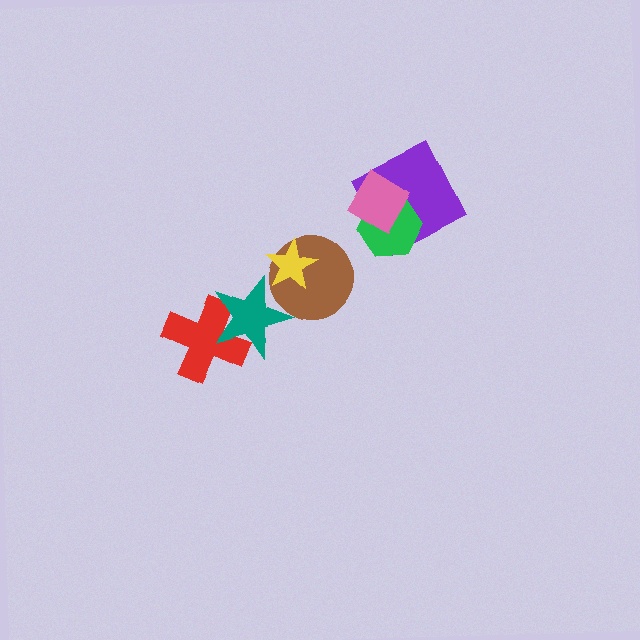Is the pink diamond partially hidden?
No, no other shape covers it.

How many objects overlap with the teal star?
2 objects overlap with the teal star.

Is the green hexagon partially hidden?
Yes, it is partially covered by another shape.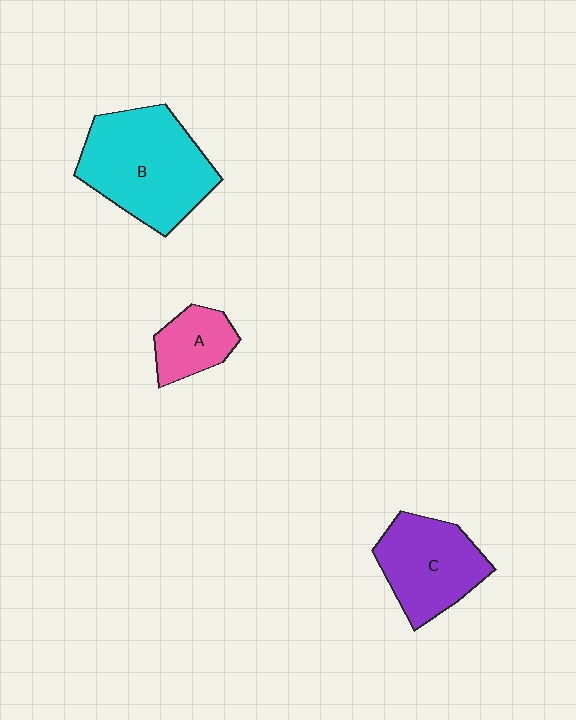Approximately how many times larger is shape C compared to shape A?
Approximately 1.8 times.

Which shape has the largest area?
Shape B (cyan).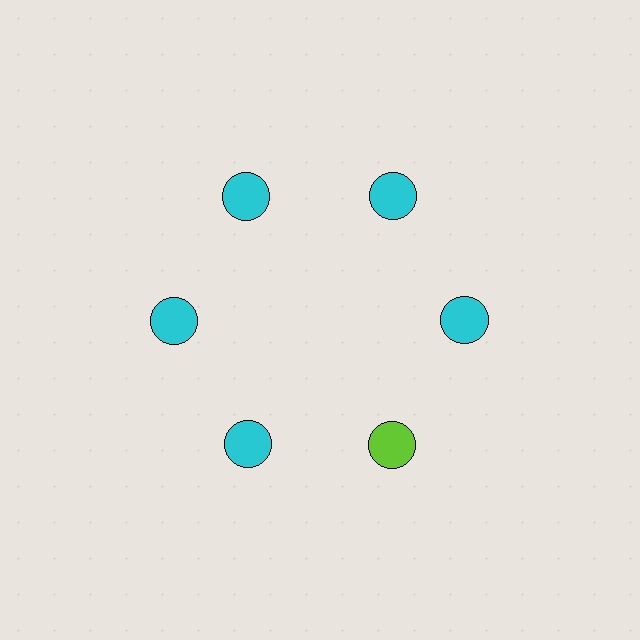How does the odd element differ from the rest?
It has a different color: lime instead of cyan.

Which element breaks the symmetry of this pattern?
The lime circle at roughly the 5 o'clock position breaks the symmetry. All other shapes are cyan circles.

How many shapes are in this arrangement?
There are 6 shapes arranged in a ring pattern.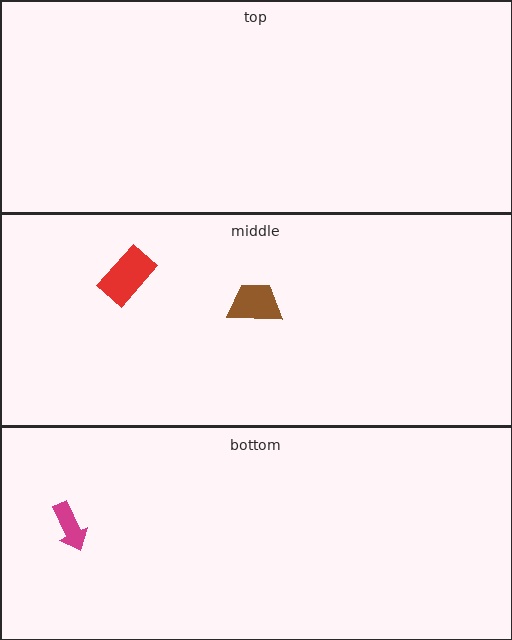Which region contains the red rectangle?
The middle region.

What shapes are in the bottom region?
The magenta arrow.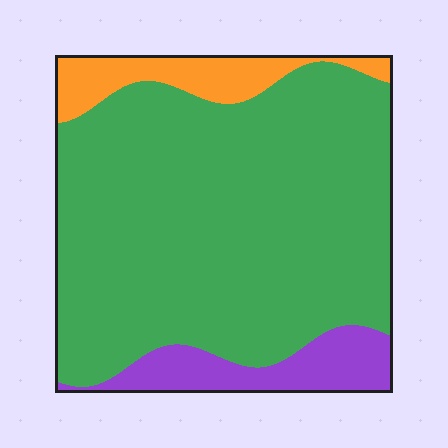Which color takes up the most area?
Green, at roughly 80%.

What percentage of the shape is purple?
Purple takes up about one tenth (1/10) of the shape.